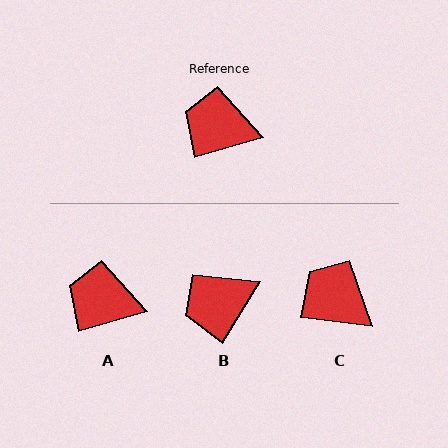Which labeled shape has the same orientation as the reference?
A.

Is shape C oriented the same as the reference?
No, it is off by about 23 degrees.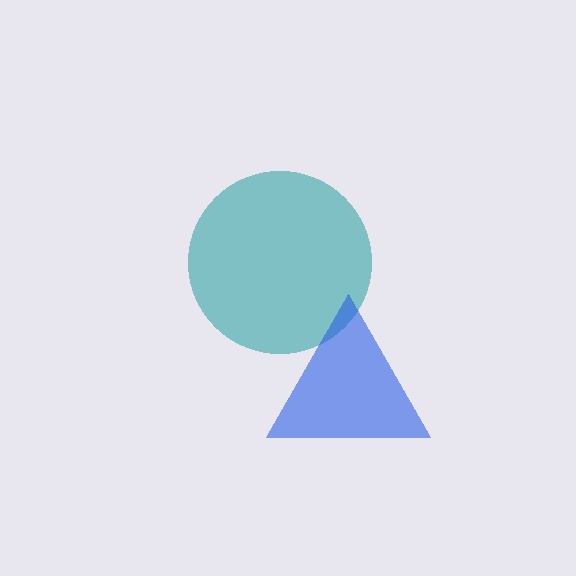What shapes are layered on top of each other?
The layered shapes are: a teal circle, a blue triangle.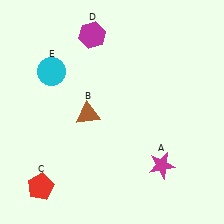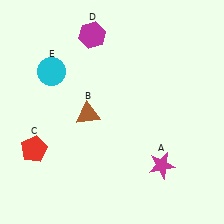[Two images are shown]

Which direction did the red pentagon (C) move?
The red pentagon (C) moved up.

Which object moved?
The red pentagon (C) moved up.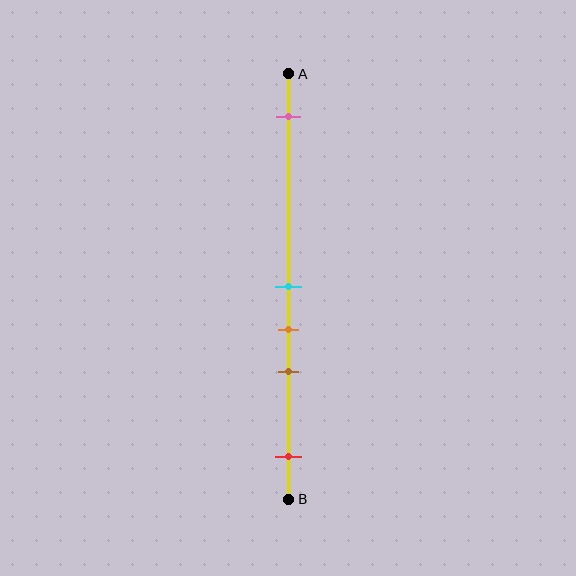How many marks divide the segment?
There are 5 marks dividing the segment.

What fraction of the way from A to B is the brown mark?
The brown mark is approximately 70% (0.7) of the way from A to B.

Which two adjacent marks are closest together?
The cyan and orange marks are the closest adjacent pair.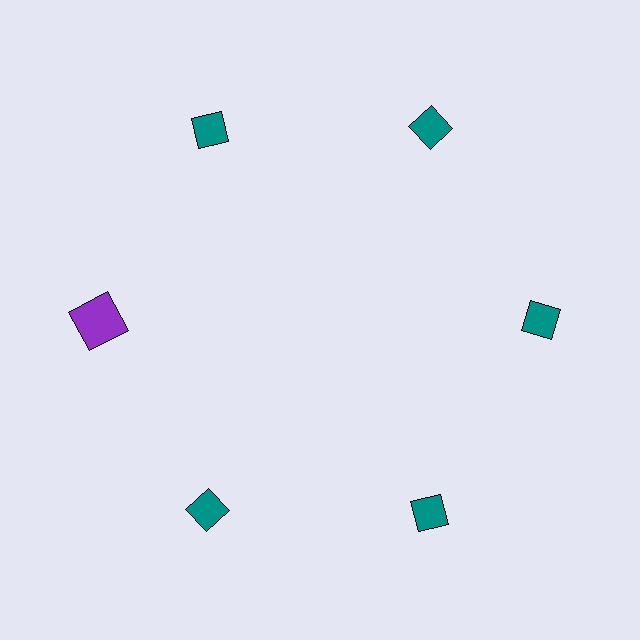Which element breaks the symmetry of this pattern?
The purple square at roughly the 9 o'clock position breaks the symmetry. All other shapes are teal diamonds.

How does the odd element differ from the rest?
It differs in both color (purple instead of teal) and shape (square instead of diamond).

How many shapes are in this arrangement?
There are 6 shapes arranged in a ring pattern.